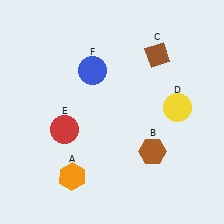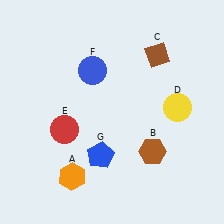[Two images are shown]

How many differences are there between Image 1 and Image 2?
There is 1 difference between the two images.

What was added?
A blue pentagon (G) was added in Image 2.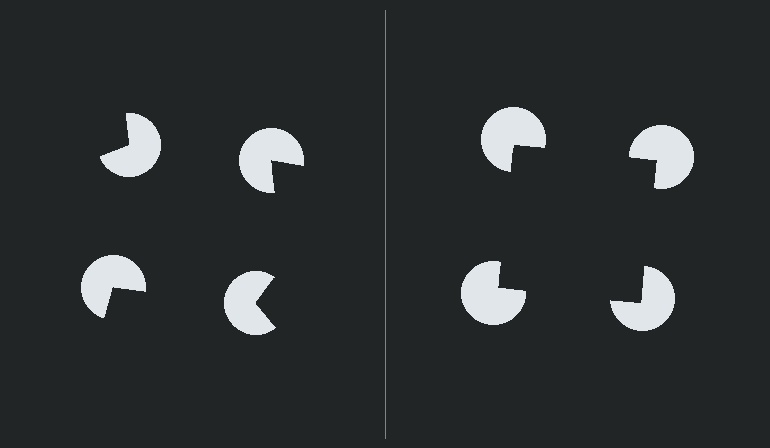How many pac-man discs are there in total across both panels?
8 — 4 on each side.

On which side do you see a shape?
An illusory square appears on the right side. On the left side the wedge cuts are rotated, so no coherent shape forms.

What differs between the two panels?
The pac-man discs are positioned identically on both sides; only the wedge orientations differ. On the right they align to a square; on the left they are misaligned.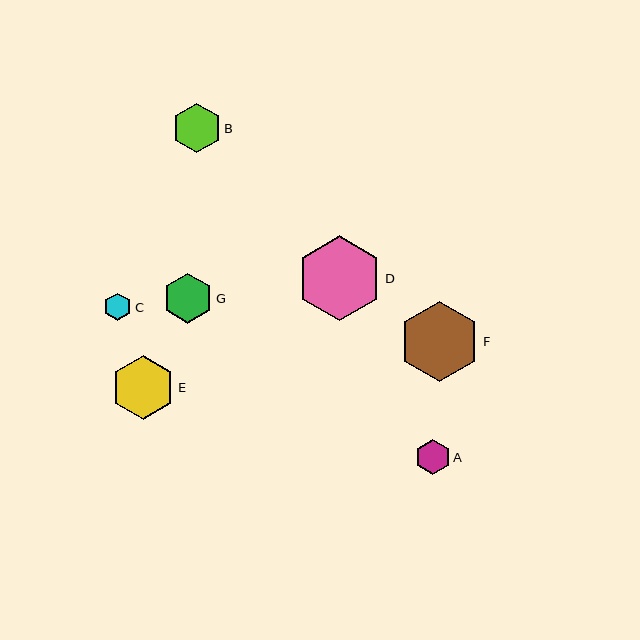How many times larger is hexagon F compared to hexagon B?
Hexagon F is approximately 1.6 times the size of hexagon B.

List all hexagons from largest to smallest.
From largest to smallest: D, F, E, G, B, A, C.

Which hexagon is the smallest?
Hexagon C is the smallest with a size of approximately 28 pixels.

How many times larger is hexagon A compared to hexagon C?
Hexagon A is approximately 1.3 times the size of hexagon C.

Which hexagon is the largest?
Hexagon D is the largest with a size of approximately 85 pixels.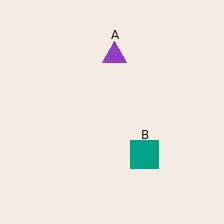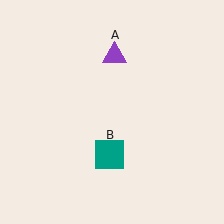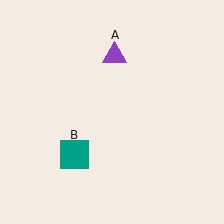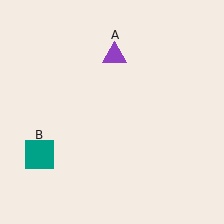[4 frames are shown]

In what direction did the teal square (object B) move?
The teal square (object B) moved left.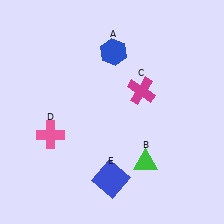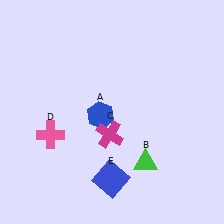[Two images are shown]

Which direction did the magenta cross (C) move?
The magenta cross (C) moved down.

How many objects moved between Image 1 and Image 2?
2 objects moved between the two images.